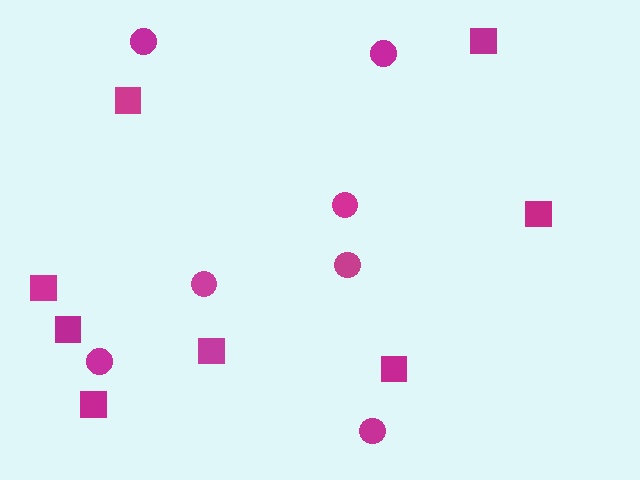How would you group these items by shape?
There are 2 groups: one group of squares (8) and one group of circles (7).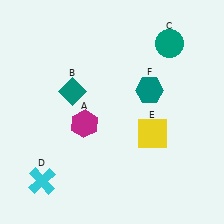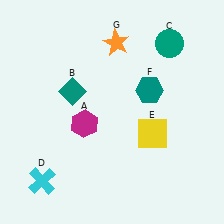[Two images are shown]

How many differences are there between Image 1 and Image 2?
There is 1 difference between the two images.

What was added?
An orange star (G) was added in Image 2.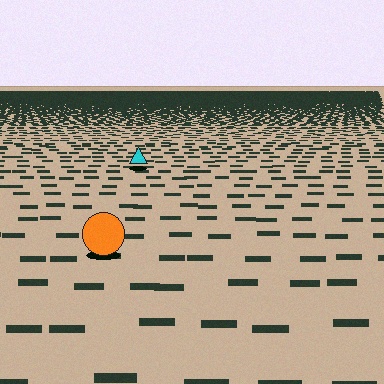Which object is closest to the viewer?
The orange circle is closest. The texture marks near it are larger and more spread out.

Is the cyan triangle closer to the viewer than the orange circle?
No. The orange circle is closer — you can tell from the texture gradient: the ground texture is coarser near it.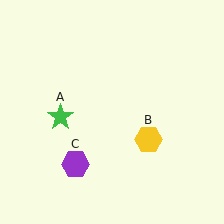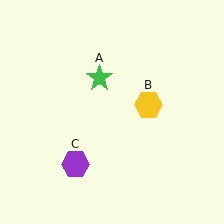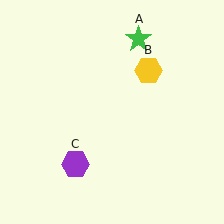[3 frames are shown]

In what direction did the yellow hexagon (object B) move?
The yellow hexagon (object B) moved up.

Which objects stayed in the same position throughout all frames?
Purple hexagon (object C) remained stationary.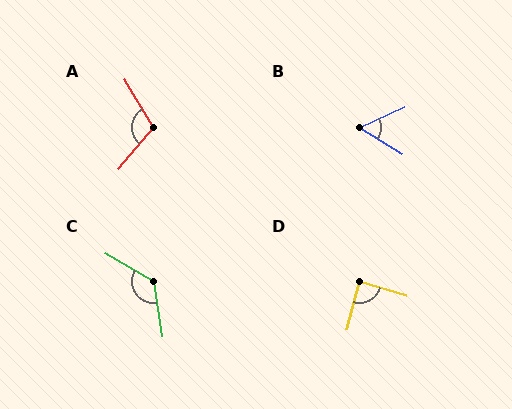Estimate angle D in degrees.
Approximately 89 degrees.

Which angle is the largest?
C, at approximately 130 degrees.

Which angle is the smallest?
B, at approximately 55 degrees.